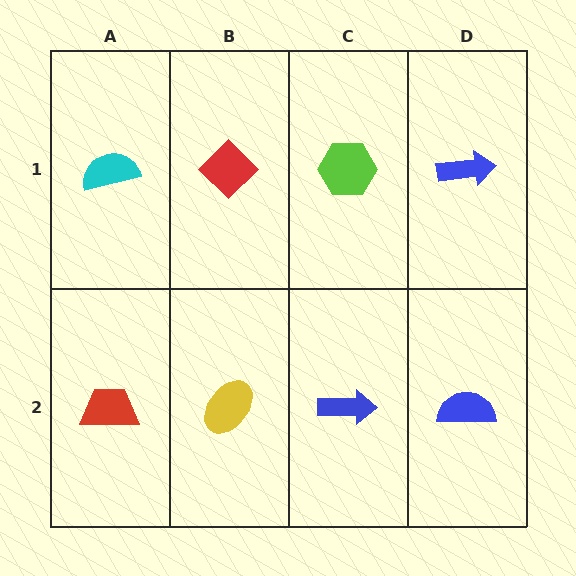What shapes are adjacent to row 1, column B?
A yellow ellipse (row 2, column B), a cyan semicircle (row 1, column A), a lime hexagon (row 1, column C).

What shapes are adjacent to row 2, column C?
A lime hexagon (row 1, column C), a yellow ellipse (row 2, column B), a blue semicircle (row 2, column D).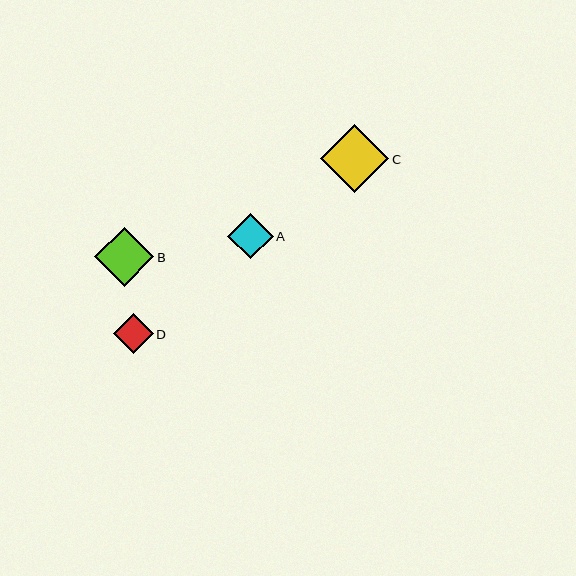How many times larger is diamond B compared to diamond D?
Diamond B is approximately 1.5 times the size of diamond D.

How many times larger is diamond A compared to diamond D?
Diamond A is approximately 1.1 times the size of diamond D.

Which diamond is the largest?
Diamond C is the largest with a size of approximately 68 pixels.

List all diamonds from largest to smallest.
From largest to smallest: C, B, A, D.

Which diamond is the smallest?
Diamond D is the smallest with a size of approximately 40 pixels.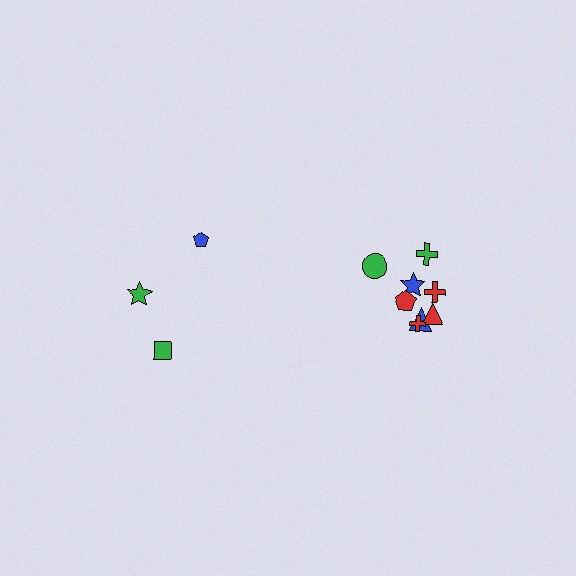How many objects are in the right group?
There are 8 objects.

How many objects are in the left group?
There are 3 objects.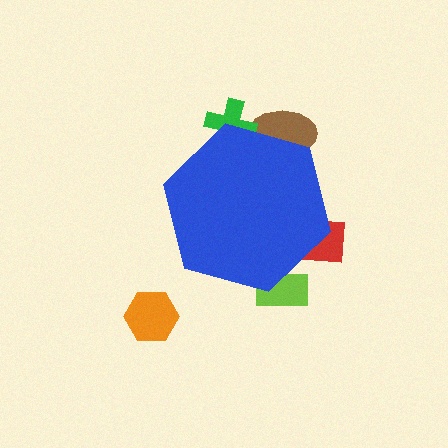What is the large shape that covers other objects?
A blue hexagon.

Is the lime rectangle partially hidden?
Yes, the lime rectangle is partially hidden behind the blue hexagon.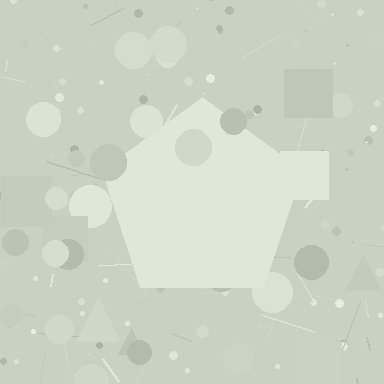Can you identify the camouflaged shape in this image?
The camouflaged shape is a pentagon.